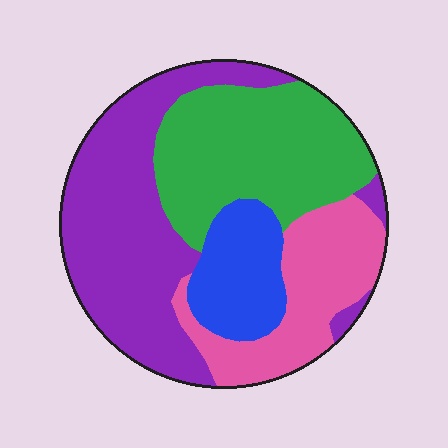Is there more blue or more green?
Green.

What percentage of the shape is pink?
Pink takes up about one fifth (1/5) of the shape.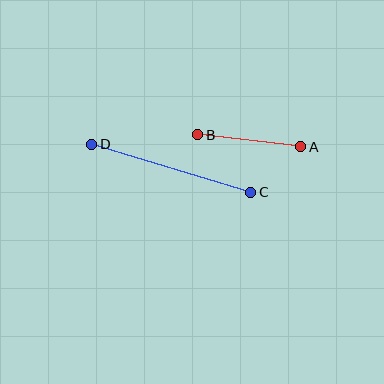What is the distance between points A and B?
The distance is approximately 104 pixels.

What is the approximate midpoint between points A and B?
The midpoint is at approximately (249, 141) pixels.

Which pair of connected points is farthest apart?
Points C and D are farthest apart.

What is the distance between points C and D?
The distance is approximately 166 pixels.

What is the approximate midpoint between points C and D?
The midpoint is at approximately (171, 168) pixels.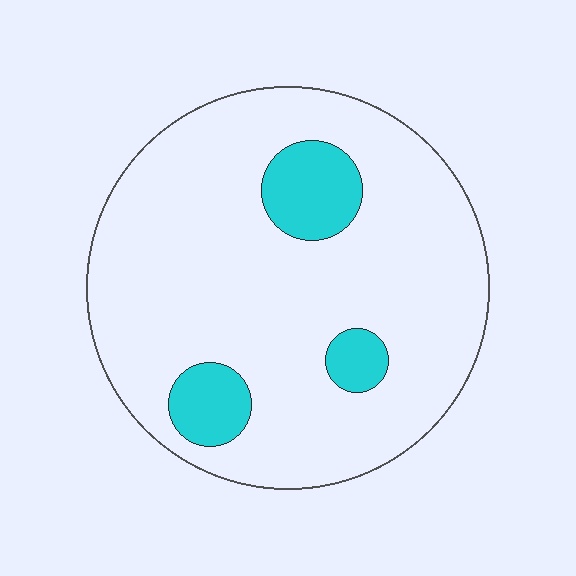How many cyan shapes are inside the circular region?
3.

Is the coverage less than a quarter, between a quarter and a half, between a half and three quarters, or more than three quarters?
Less than a quarter.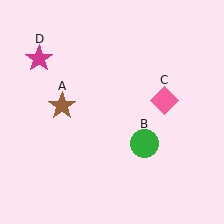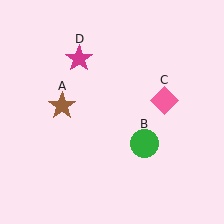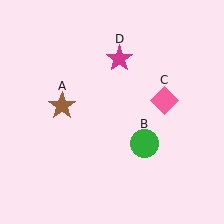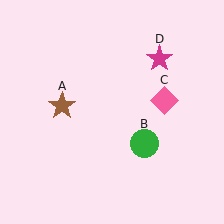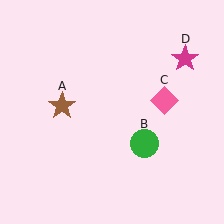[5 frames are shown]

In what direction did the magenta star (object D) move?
The magenta star (object D) moved right.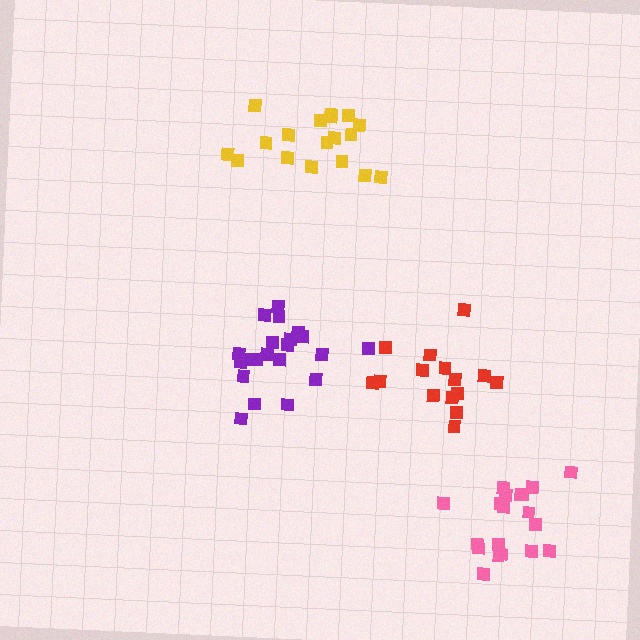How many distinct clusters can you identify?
There are 4 distinct clusters.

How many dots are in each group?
Group 1: 19 dots, Group 2: 15 dots, Group 3: 21 dots, Group 4: 18 dots (73 total).